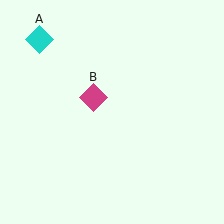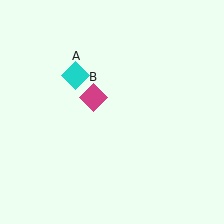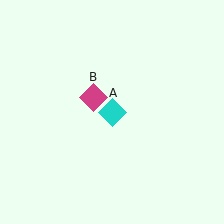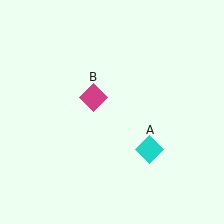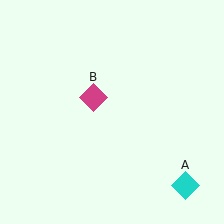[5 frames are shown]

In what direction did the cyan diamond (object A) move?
The cyan diamond (object A) moved down and to the right.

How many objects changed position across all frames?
1 object changed position: cyan diamond (object A).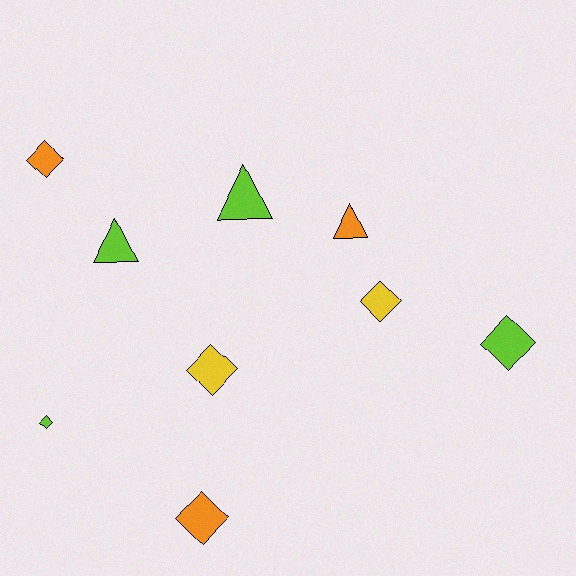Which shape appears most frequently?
Diamond, with 6 objects.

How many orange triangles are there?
There is 1 orange triangle.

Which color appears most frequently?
Lime, with 4 objects.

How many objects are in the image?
There are 9 objects.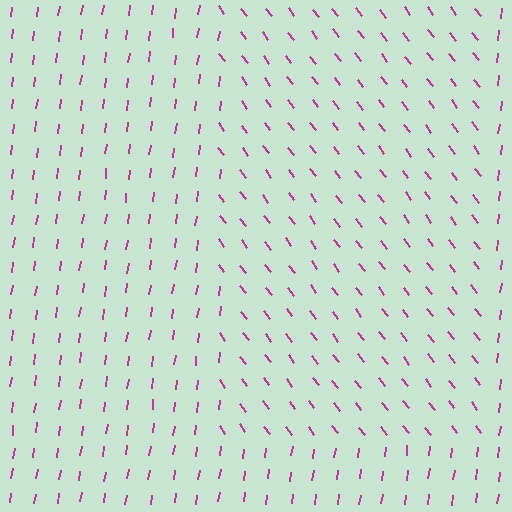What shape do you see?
I see a rectangle.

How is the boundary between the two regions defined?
The boundary is defined purely by a change in line orientation (approximately 45 degrees difference). All lines are the same color and thickness.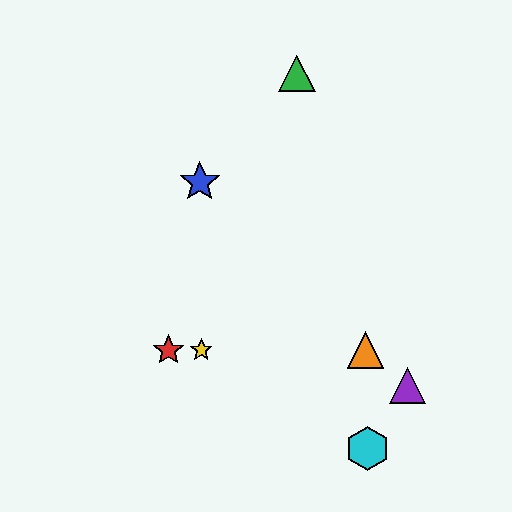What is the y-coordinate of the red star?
The red star is at y≈350.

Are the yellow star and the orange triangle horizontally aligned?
Yes, both are at y≈350.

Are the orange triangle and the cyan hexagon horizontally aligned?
No, the orange triangle is at y≈350 and the cyan hexagon is at y≈448.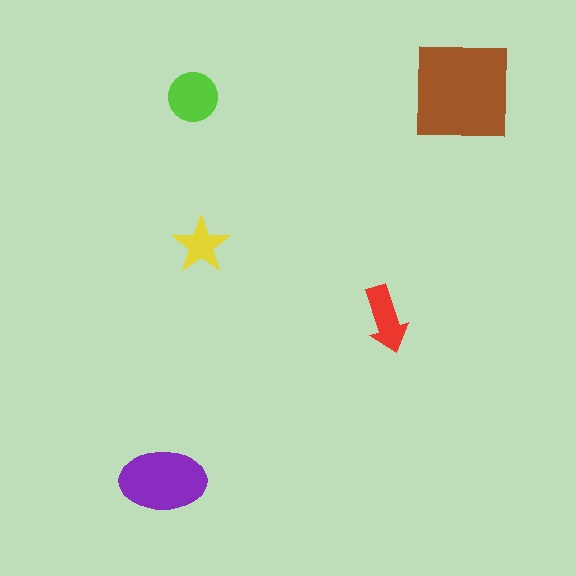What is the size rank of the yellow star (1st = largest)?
5th.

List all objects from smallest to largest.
The yellow star, the red arrow, the lime circle, the purple ellipse, the brown square.